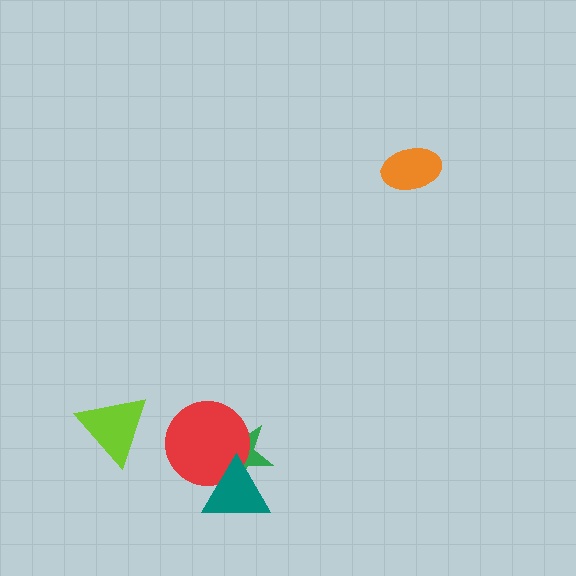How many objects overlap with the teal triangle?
2 objects overlap with the teal triangle.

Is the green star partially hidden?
Yes, it is partially covered by another shape.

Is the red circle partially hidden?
Yes, it is partially covered by another shape.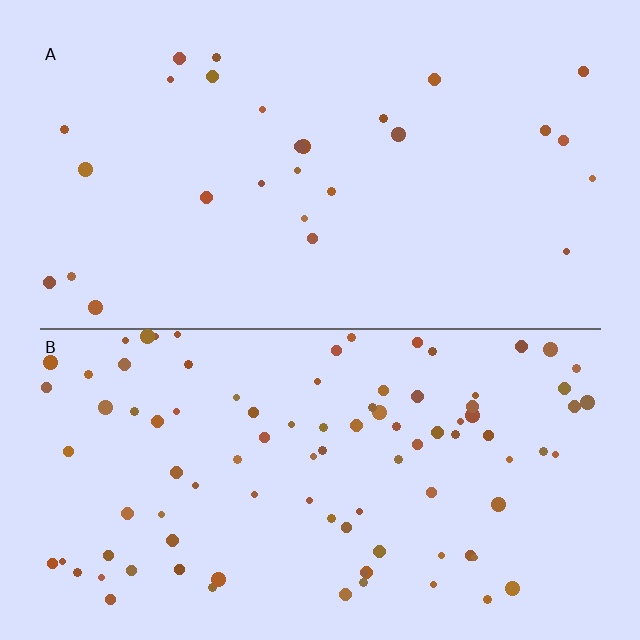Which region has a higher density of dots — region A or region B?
B (the bottom).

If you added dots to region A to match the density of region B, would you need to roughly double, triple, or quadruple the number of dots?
Approximately triple.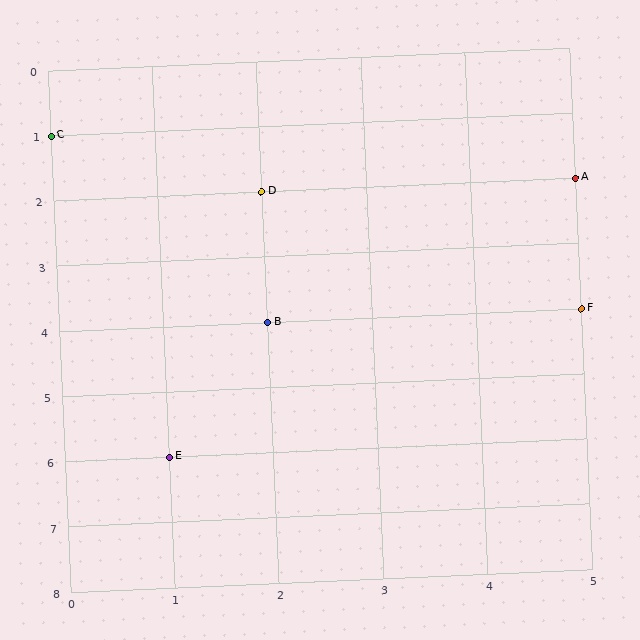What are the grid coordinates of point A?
Point A is at grid coordinates (5, 2).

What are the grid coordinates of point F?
Point F is at grid coordinates (5, 4).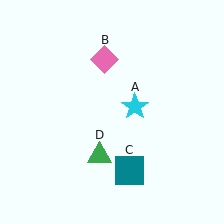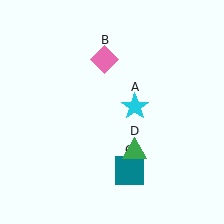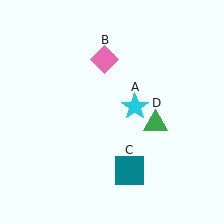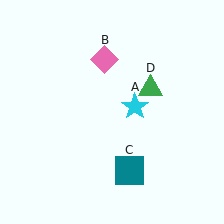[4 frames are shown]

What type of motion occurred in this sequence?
The green triangle (object D) rotated counterclockwise around the center of the scene.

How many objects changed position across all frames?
1 object changed position: green triangle (object D).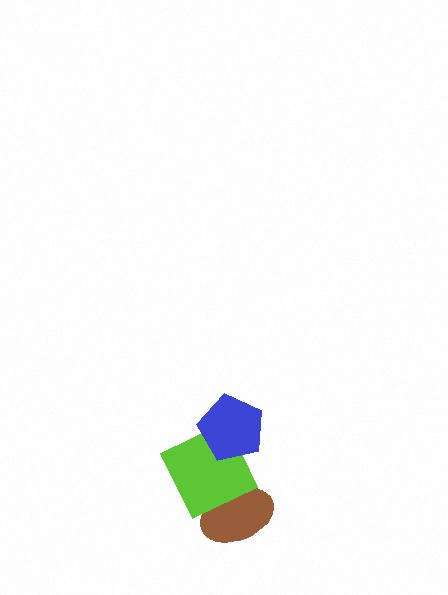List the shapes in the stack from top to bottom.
From top to bottom: the blue pentagon, the lime square, the brown ellipse.